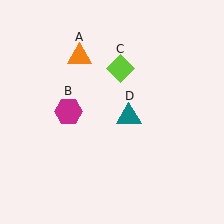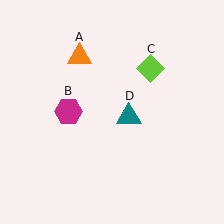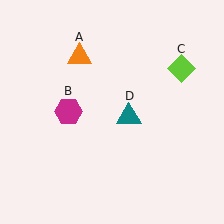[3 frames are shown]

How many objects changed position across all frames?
1 object changed position: lime diamond (object C).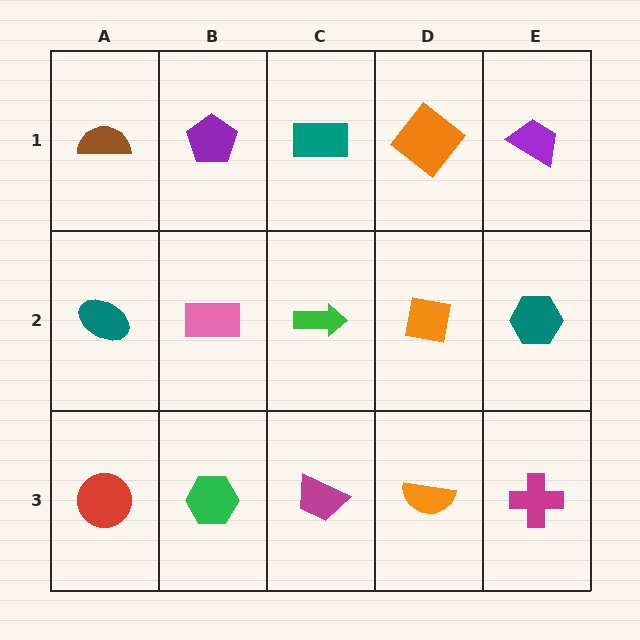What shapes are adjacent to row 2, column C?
A teal rectangle (row 1, column C), a magenta trapezoid (row 3, column C), a pink rectangle (row 2, column B), an orange square (row 2, column D).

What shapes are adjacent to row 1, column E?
A teal hexagon (row 2, column E), an orange diamond (row 1, column D).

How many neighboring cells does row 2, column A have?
3.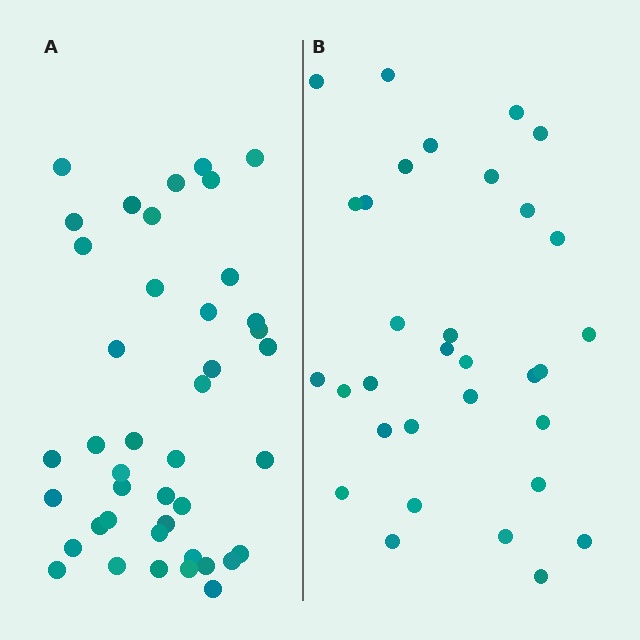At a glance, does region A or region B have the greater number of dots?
Region A (the left region) has more dots.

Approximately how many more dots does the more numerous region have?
Region A has roughly 10 or so more dots than region B.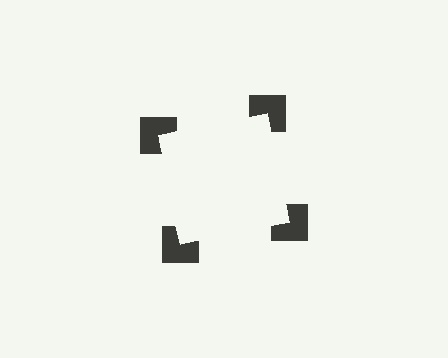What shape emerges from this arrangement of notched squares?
An illusory square — its edges are inferred from the aligned wedge cuts in the notched squares, not physically drawn.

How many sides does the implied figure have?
4 sides.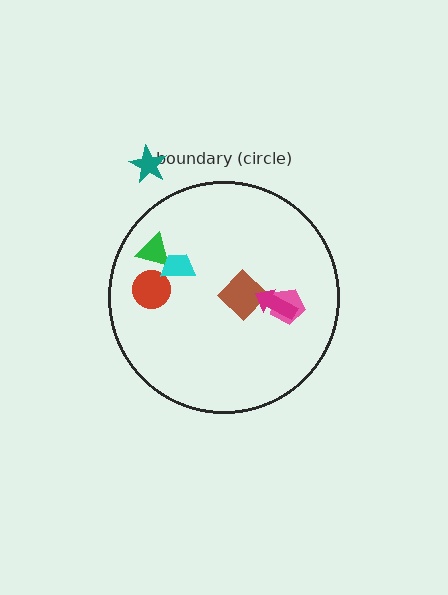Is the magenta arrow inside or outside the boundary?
Inside.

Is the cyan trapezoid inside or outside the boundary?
Inside.